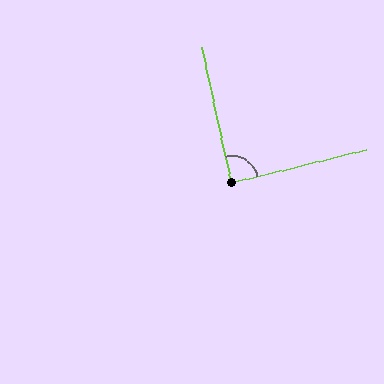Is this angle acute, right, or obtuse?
It is approximately a right angle.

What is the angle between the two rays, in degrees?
Approximately 88 degrees.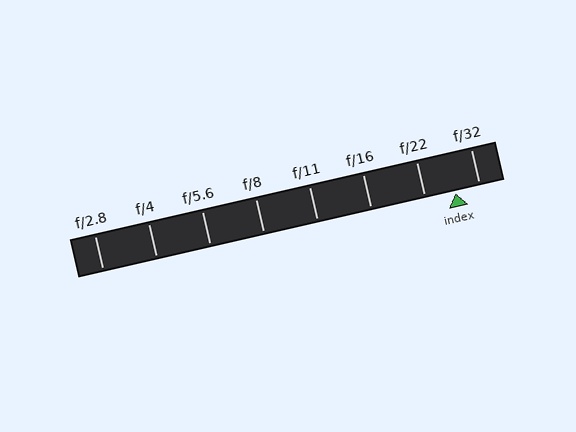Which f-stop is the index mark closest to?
The index mark is closest to f/32.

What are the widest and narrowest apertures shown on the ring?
The widest aperture shown is f/2.8 and the narrowest is f/32.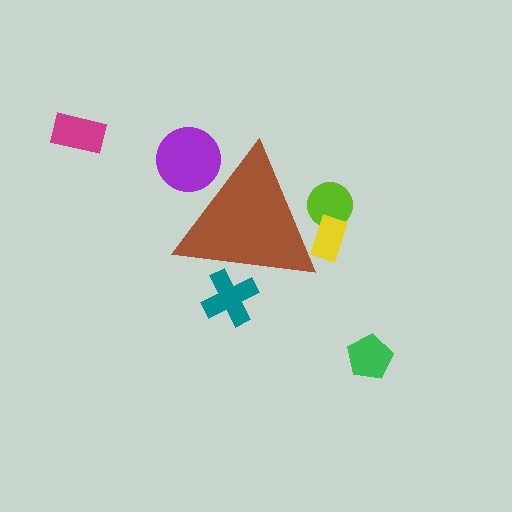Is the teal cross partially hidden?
Yes, the teal cross is partially hidden behind the brown triangle.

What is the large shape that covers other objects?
A brown triangle.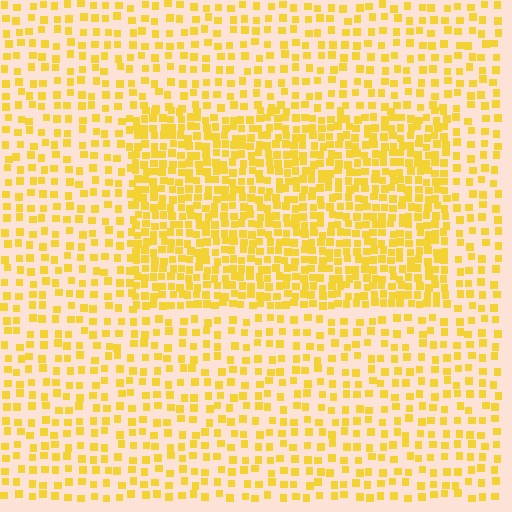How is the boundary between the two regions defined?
The boundary is defined by a change in element density (approximately 2.0x ratio). All elements are the same color, size, and shape.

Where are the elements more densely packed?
The elements are more densely packed inside the rectangle boundary.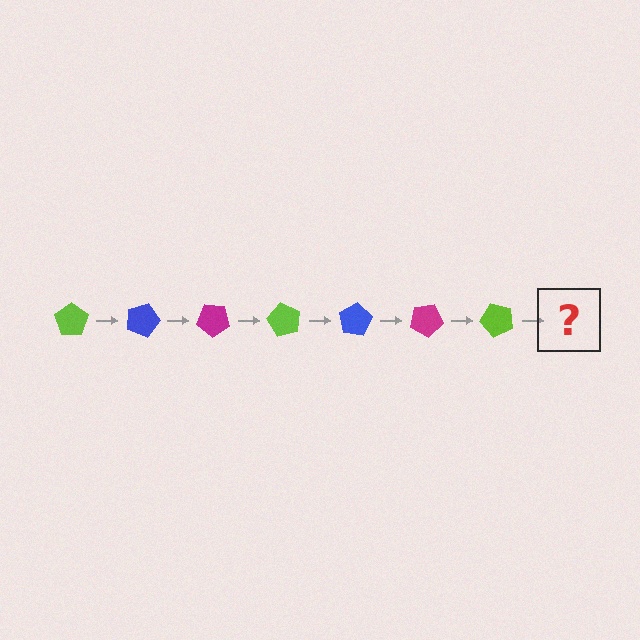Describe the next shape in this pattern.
It should be a blue pentagon, rotated 140 degrees from the start.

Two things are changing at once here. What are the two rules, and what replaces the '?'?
The two rules are that it rotates 20 degrees each step and the color cycles through lime, blue, and magenta. The '?' should be a blue pentagon, rotated 140 degrees from the start.